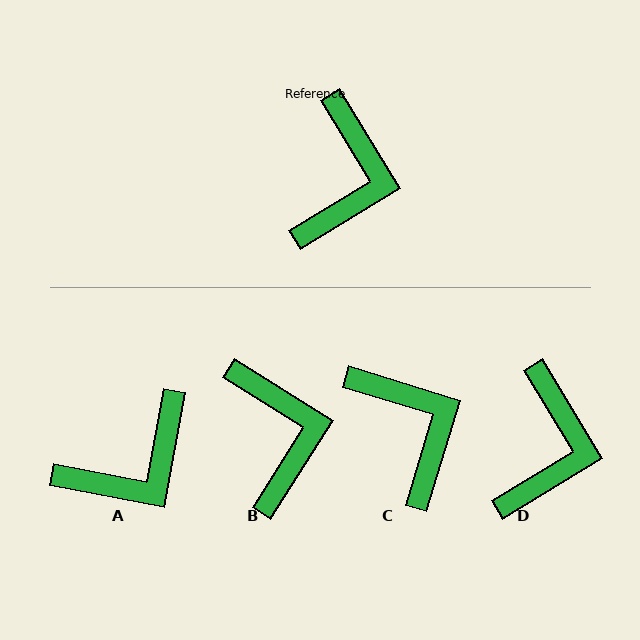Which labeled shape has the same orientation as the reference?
D.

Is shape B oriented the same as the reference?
No, it is off by about 27 degrees.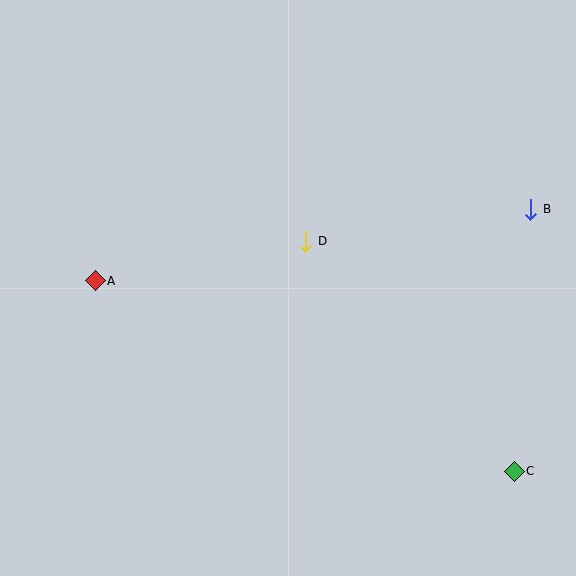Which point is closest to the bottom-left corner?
Point A is closest to the bottom-left corner.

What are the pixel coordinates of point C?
Point C is at (514, 471).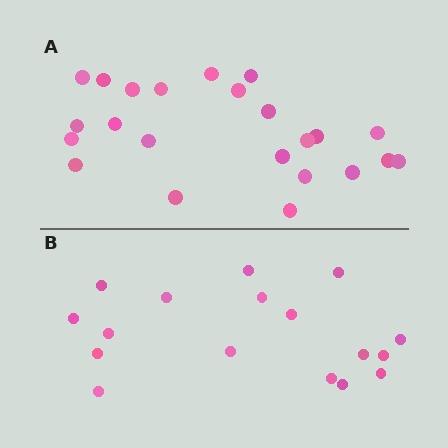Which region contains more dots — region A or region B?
Region A (the top region) has more dots.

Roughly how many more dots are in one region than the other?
Region A has about 6 more dots than region B.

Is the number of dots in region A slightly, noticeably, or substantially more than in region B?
Region A has noticeably more, but not dramatically so. The ratio is roughly 1.4 to 1.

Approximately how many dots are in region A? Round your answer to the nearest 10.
About 20 dots. (The exact count is 23, which rounds to 20.)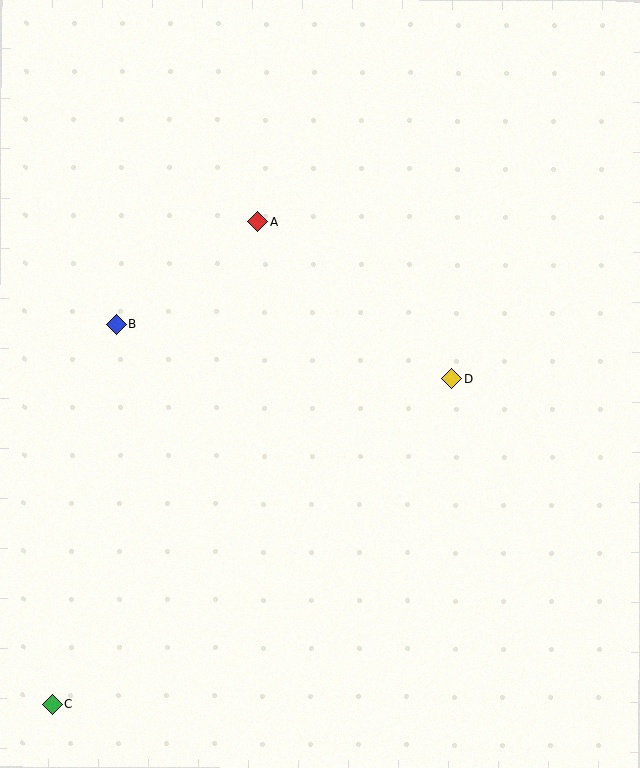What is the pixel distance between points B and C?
The distance between B and C is 385 pixels.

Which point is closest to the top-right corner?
Point D is closest to the top-right corner.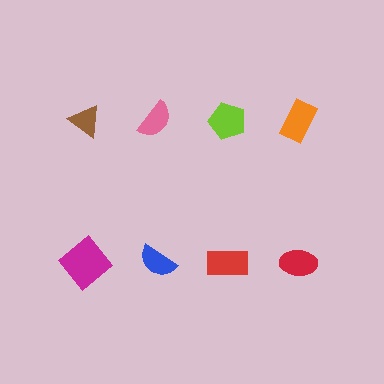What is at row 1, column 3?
A lime pentagon.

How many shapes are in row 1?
4 shapes.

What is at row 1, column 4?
An orange rectangle.